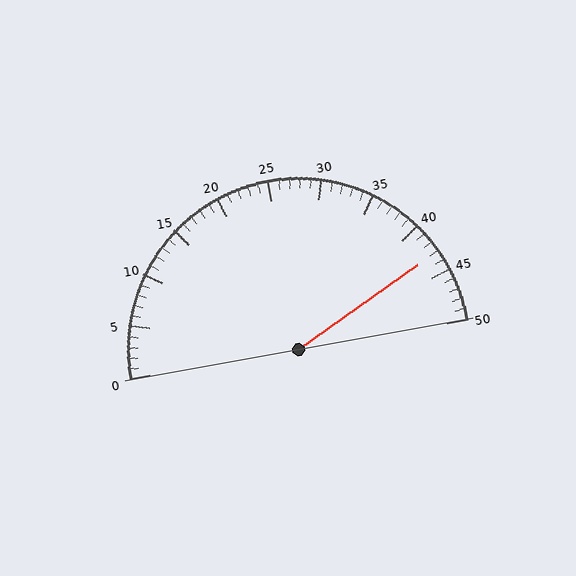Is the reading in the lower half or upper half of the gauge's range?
The reading is in the upper half of the range (0 to 50).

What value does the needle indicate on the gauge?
The needle indicates approximately 43.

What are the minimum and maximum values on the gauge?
The gauge ranges from 0 to 50.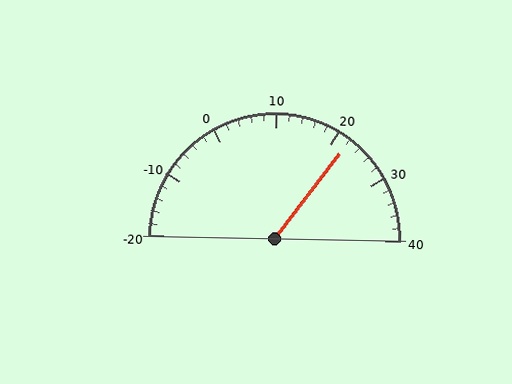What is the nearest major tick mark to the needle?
The nearest major tick mark is 20.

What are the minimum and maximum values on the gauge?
The gauge ranges from -20 to 40.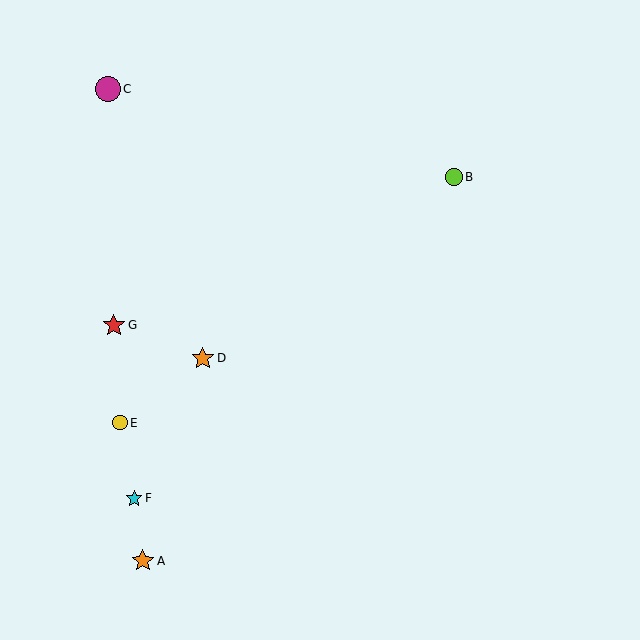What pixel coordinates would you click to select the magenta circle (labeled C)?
Click at (108, 89) to select the magenta circle C.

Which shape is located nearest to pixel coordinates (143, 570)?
The orange star (labeled A) at (143, 561) is nearest to that location.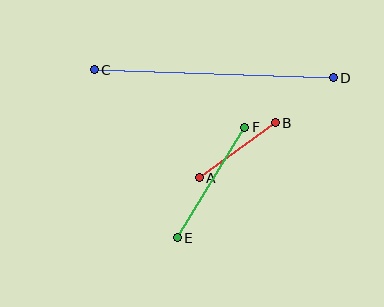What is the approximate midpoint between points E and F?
The midpoint is at approximately (211, 183) pixels.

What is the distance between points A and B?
The distance is approximately 94 pixels.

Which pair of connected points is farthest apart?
Points C and D are farthest apart.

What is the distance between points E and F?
The distance is approximately 129 pixels.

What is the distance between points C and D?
The distance is approximately 239 pixels.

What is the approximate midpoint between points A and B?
The midpoint is at approximately (237, 150) pixels.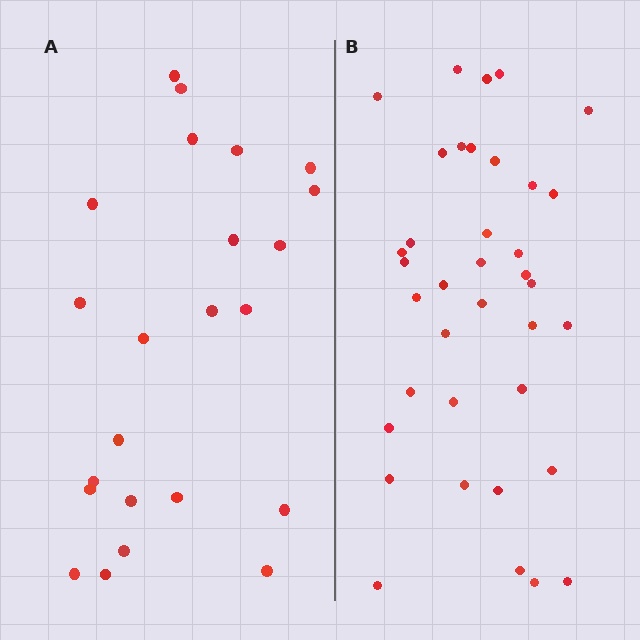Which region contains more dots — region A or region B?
Region B (the right region) has more dots.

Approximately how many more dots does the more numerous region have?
Region B has approximately 15 more dots than region A.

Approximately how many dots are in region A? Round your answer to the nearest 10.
About 20 dots. (The exact count is 23, which rounds to 20.)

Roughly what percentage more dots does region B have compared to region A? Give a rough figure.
About 60% more.